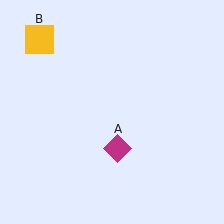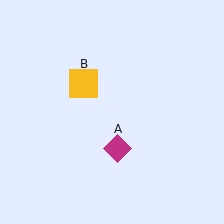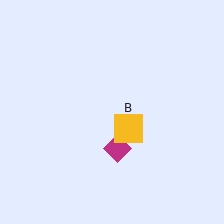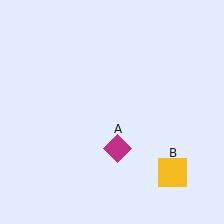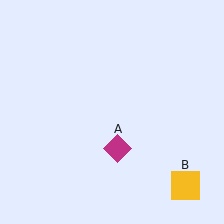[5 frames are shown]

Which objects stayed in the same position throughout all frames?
Magenta diamond (object A) remained stationary.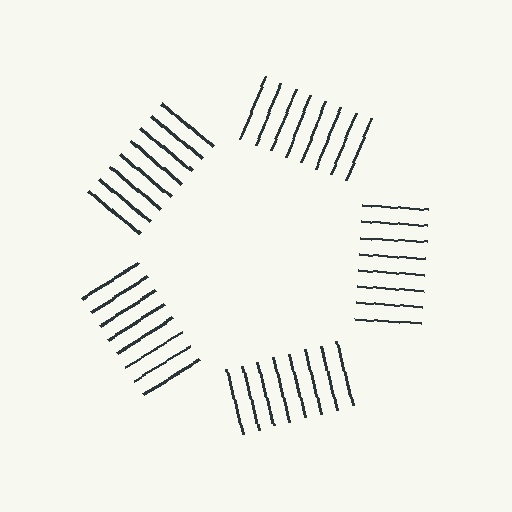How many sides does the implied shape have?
5 sides — the line-ends trace a pentagon.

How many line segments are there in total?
40 — 8 along each of the 5 edges.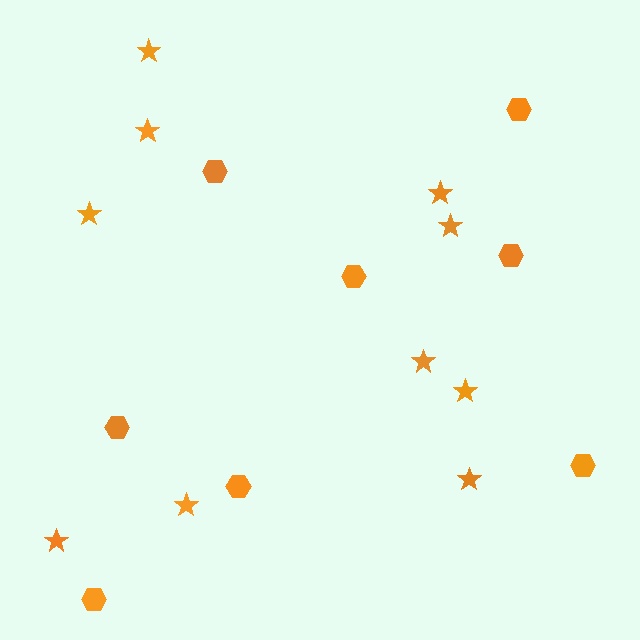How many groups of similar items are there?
There are 2 groups: one group of stars (10) and one group of hexagons (8).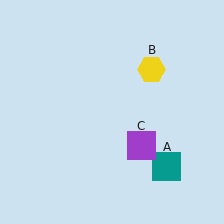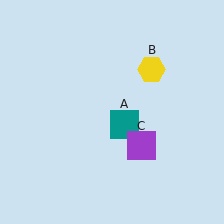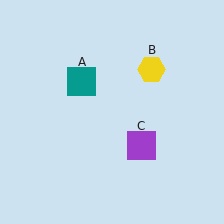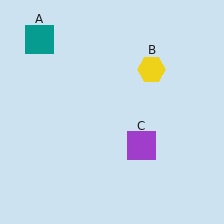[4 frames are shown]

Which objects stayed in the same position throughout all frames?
Yellow hexagon (object B) and purple square (object C) remained stationary.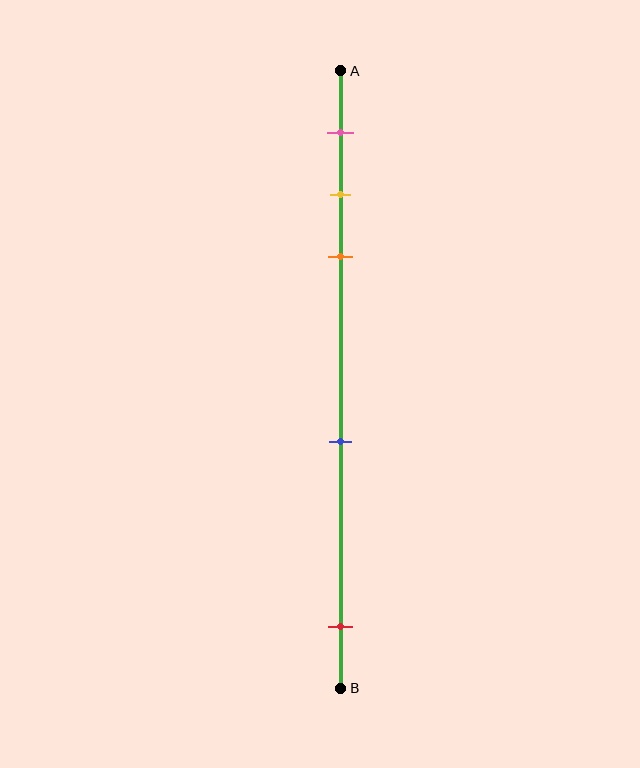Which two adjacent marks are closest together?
The yellow and orange marks are the closest adjacent pair.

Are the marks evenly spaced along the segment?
No, the marks are not evenly spaced.